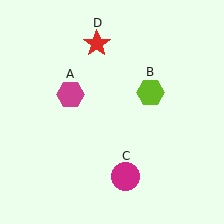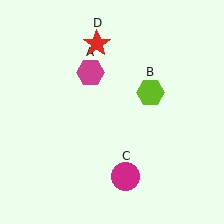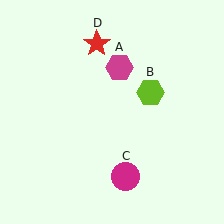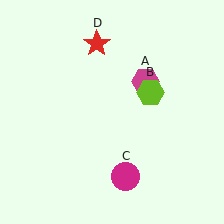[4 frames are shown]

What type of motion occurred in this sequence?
The magenta hexagon (object A) rotated clockwise around the center of the scene.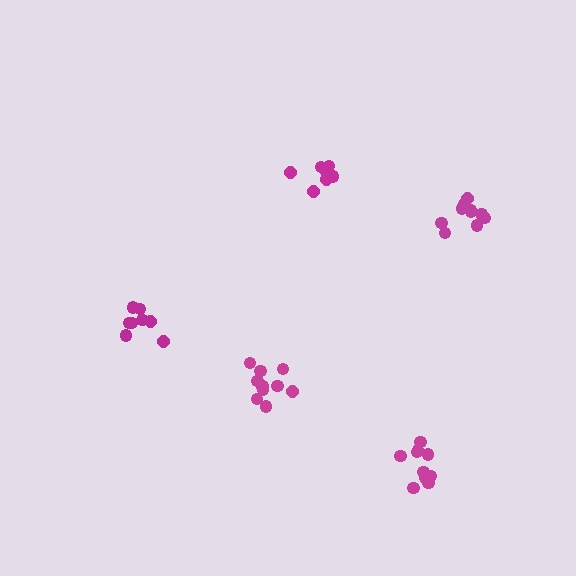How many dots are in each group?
Group 1: 11 dots, Group 2: 10 dots, Group 3: 8 dots, Group 4: 8 dots, Group 5: 10 dots (47 total).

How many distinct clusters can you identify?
There are 5 distinct clusters.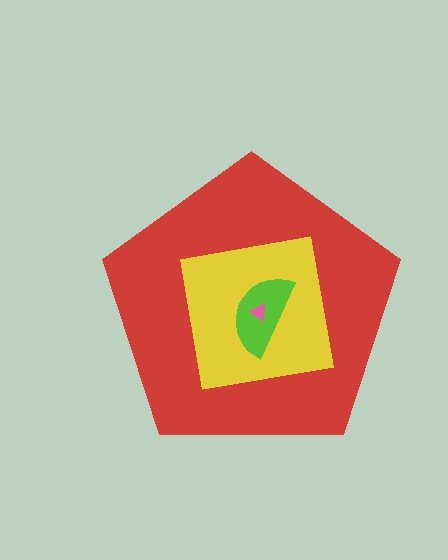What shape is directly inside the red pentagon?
The yellow square.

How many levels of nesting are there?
4.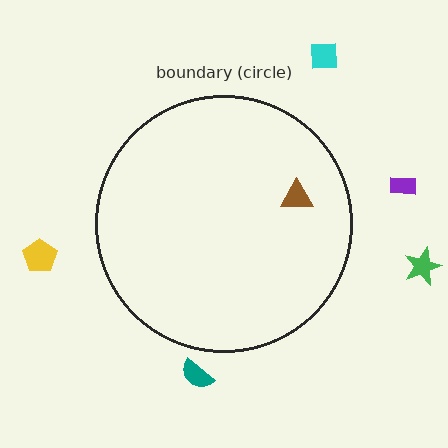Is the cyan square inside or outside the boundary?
Outside.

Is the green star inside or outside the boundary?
Outside.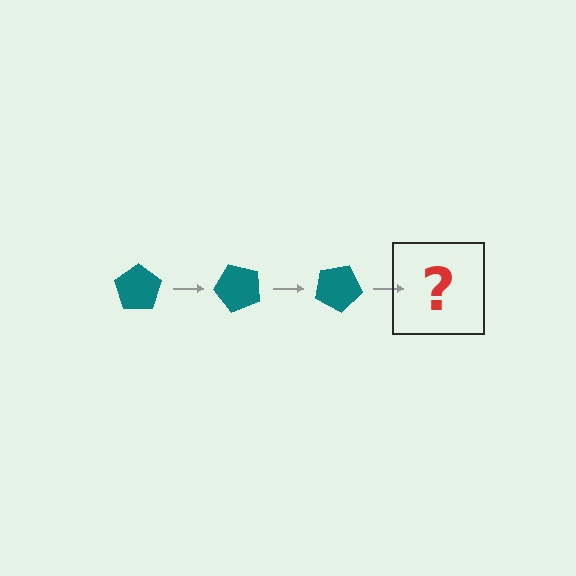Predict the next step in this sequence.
The next step is a teal pentagon rotated 150 degrees.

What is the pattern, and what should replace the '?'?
The pattern is that the pentagon rotates 50 degrees each step. The '?' should be a teal pentagon rotated 150 degrees.